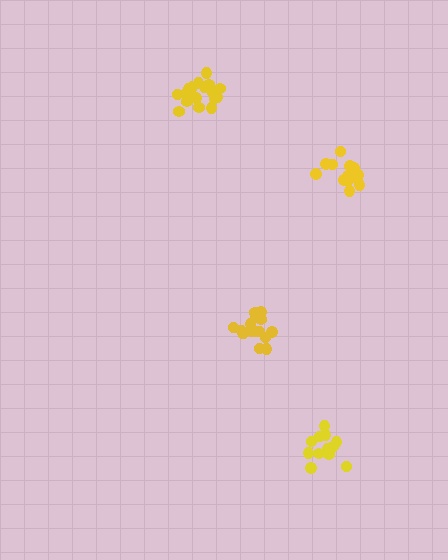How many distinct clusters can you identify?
There are 4 distinct clusters.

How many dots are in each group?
Group 1: 16 dots, Group 2: 17 dots, Group 3: 15 dots, Group 4: 13 dots (61 total).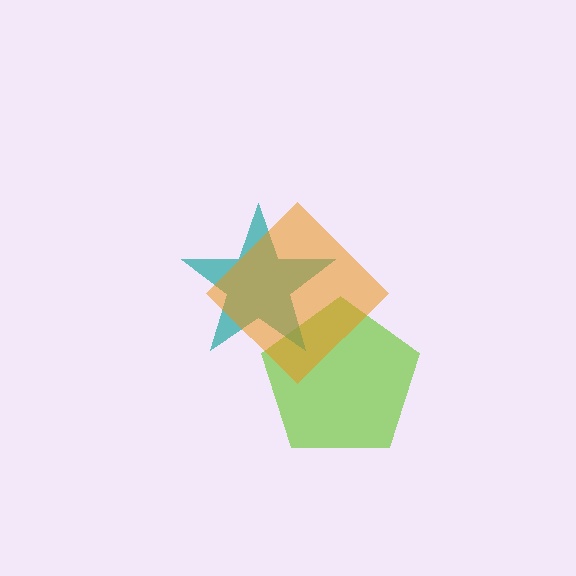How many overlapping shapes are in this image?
There are 3 overlapping shapes in the image.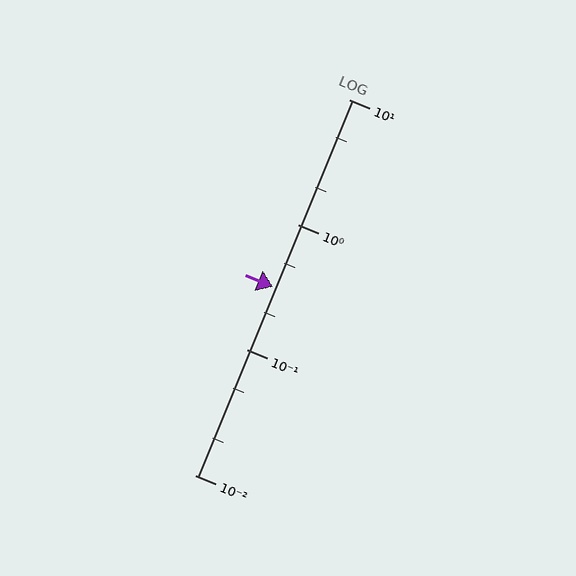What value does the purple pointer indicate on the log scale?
The pointer indicates approximately 0.32.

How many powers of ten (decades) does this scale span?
The scale spans 3 decades, from 0.01 to 10.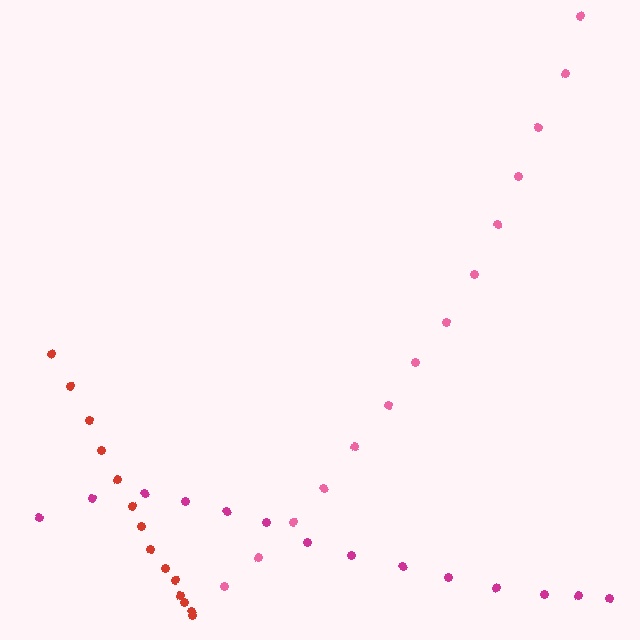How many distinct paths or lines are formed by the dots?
There are 3 distinct paths.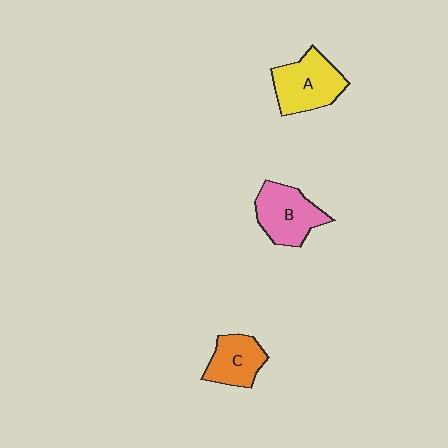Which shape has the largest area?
Shape A (yellow).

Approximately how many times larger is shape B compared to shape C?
Approximately 1.3 times.